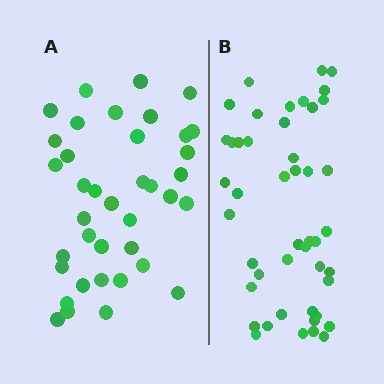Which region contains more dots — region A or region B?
Region B (the right region) has more dots.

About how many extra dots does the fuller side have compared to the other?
Region B has roughly 8 or so more dots than region A.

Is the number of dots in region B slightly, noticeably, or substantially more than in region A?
Region B has only slightly more — the two regions are fairly close. The ratio is roughly 1.2 to 1.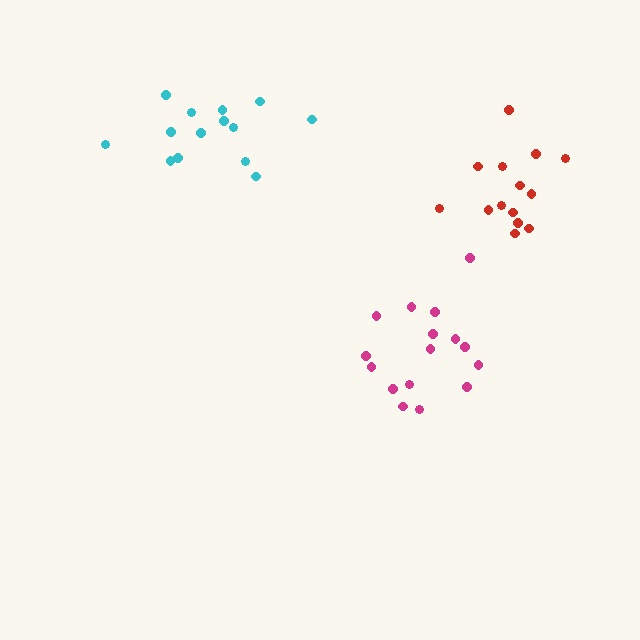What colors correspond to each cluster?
The clusters are colored: magenta, red, cyan.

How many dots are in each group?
Group 1: 16 dots, Group 2: 14 dots, Group 3: 14 dots (44 total).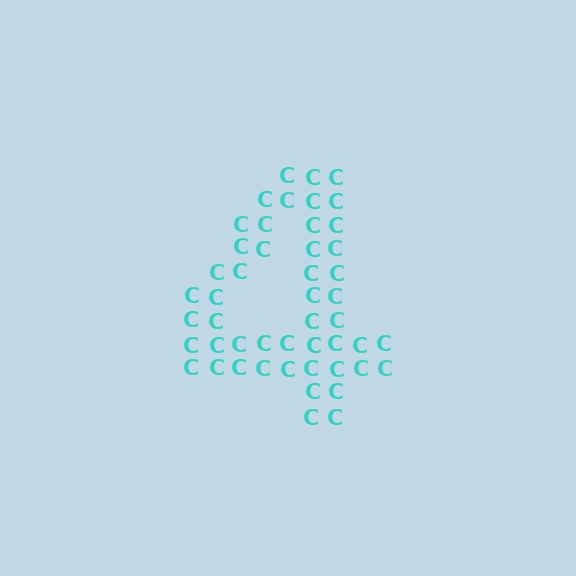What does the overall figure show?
The overall figure shows the digit 4.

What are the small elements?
The small elements are letter C's.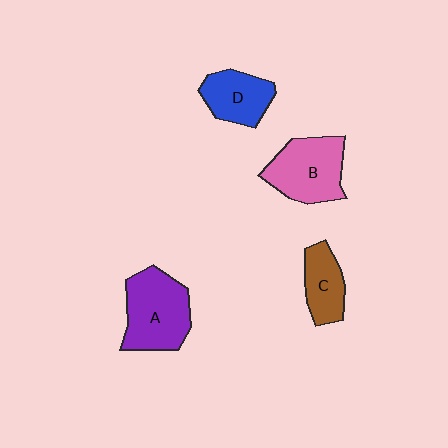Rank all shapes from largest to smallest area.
From largest to smallest: A (purple), B (pink), D (blue), C (brown).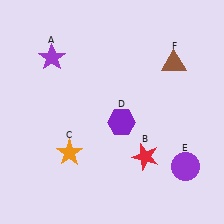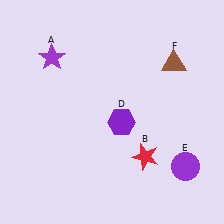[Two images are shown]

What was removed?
The orange star (C) was removed in Image 2.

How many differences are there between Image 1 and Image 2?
There is 1 difference between the two images.